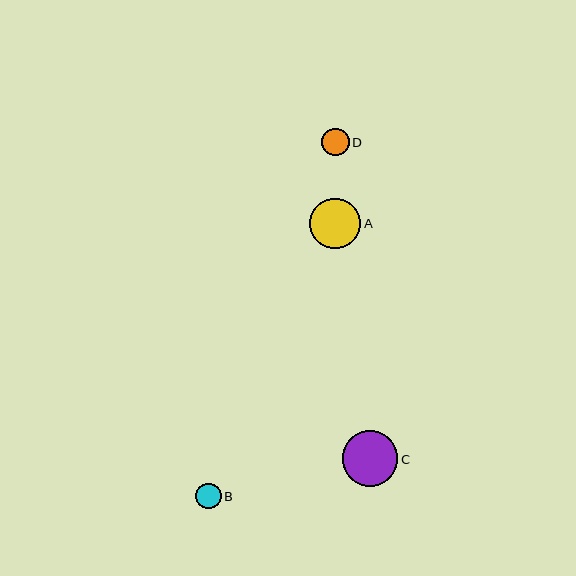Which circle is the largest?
Circle C is the largest with a size of approximately 56 pixels.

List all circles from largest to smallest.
From largest to smallest: C, A, D, B.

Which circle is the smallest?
Circle B is the smallest with a size of approximately 26 pixels.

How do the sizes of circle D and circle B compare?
Circle D and circle B are approximately the same size.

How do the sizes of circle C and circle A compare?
Circle C and circle A are approximately the same size.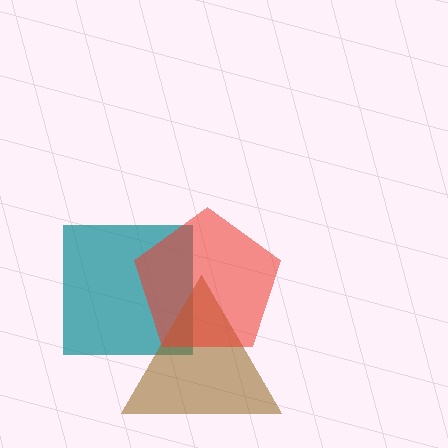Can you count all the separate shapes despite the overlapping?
Yes, there are 3 separate shapes.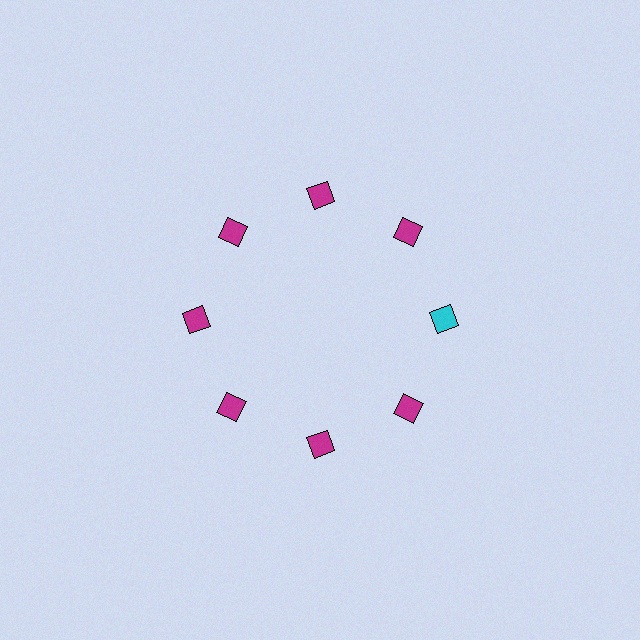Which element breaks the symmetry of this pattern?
The cyan diamond at roughly the 3 o'clock position breaks the symmetry. All other shapes are magenta diamonds.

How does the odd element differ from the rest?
It has a different color: cyan instead of magenta.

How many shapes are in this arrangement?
There are 8 shapes arranged in a ring pattern.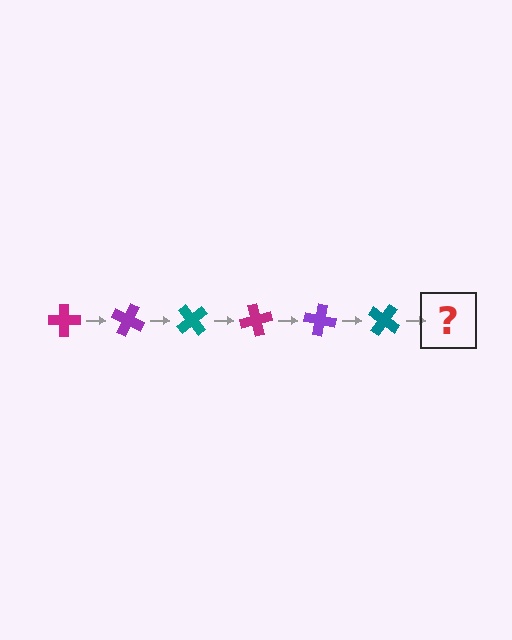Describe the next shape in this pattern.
It should be a magenta cross, rotated 150 degrees from the start.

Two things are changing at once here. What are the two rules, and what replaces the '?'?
The two rules are that it rotates 25 degrees each step and the color cycles through magenta, purple, and teal. The '?' should be a magenta cross, rotated 150 degrees from the start.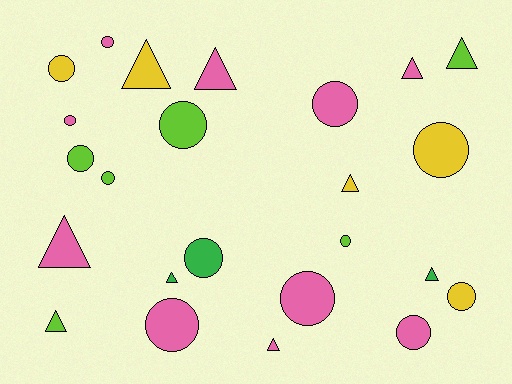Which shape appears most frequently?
Circle, with 14 objects.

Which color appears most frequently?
Pink, with 10 objects.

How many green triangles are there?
There are 2 green triangles.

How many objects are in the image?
There are 24 objects.